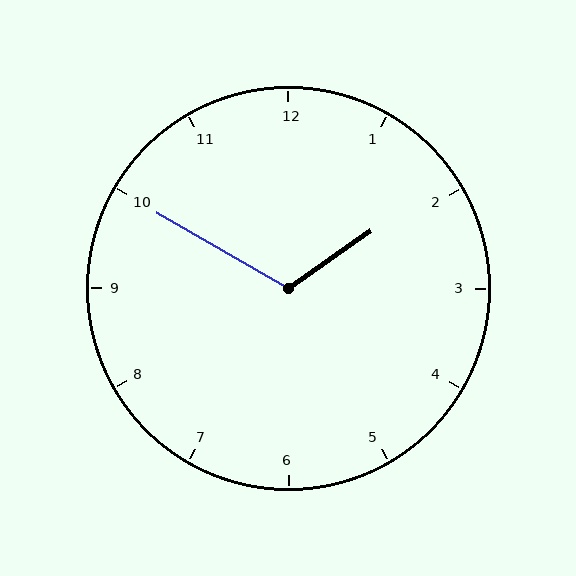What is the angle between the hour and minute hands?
Approximately 115 degrees.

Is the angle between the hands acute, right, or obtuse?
It is obtuse.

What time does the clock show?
1:50.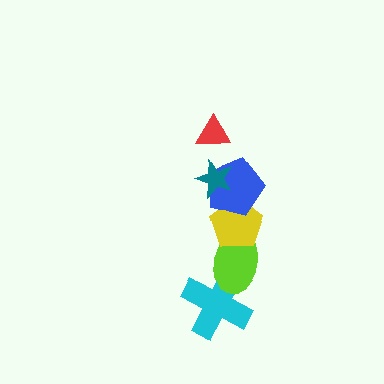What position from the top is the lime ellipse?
The lime ellipse is 5th from the top.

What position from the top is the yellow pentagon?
The yellow pentagon is 4th from the top.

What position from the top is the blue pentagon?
The blue pentagon is 3rd from the top.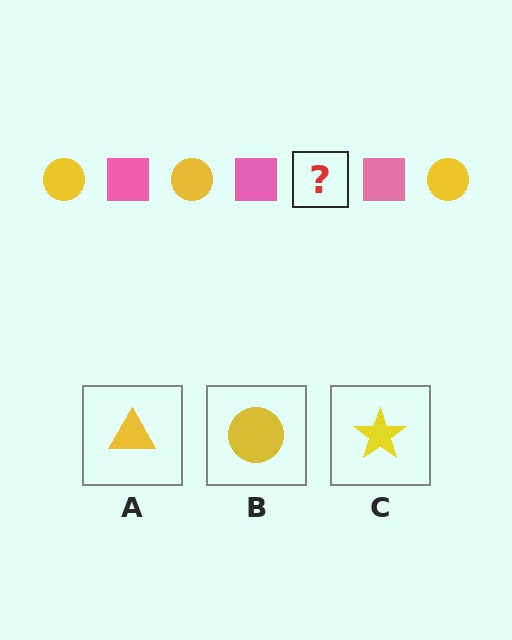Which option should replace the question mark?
Option B.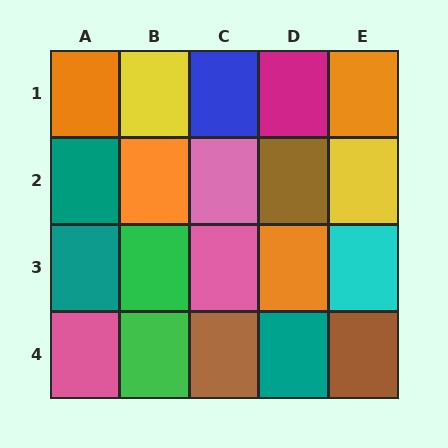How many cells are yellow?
2 cells are yellow.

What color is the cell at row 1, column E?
Orange.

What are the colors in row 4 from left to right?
Pink, green, brown, teal, brown.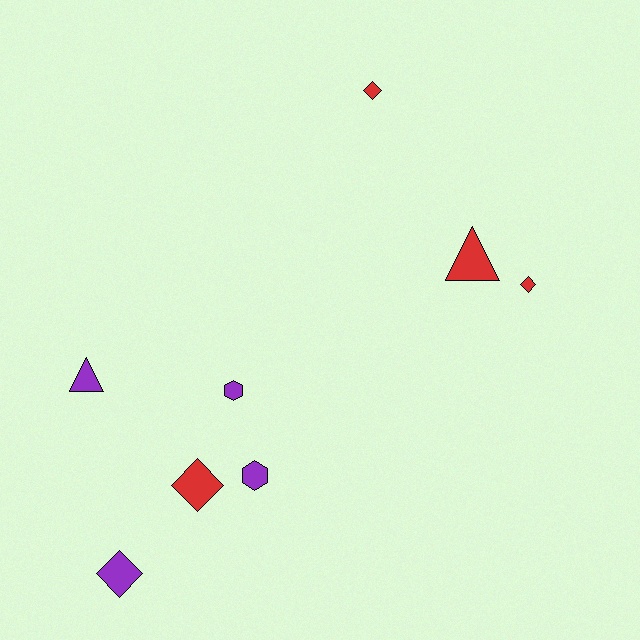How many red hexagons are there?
There are no red hexagons.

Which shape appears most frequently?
Diamond, with 4 objects.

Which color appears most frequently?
Purple, with 4 objects.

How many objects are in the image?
There are 8 objects.